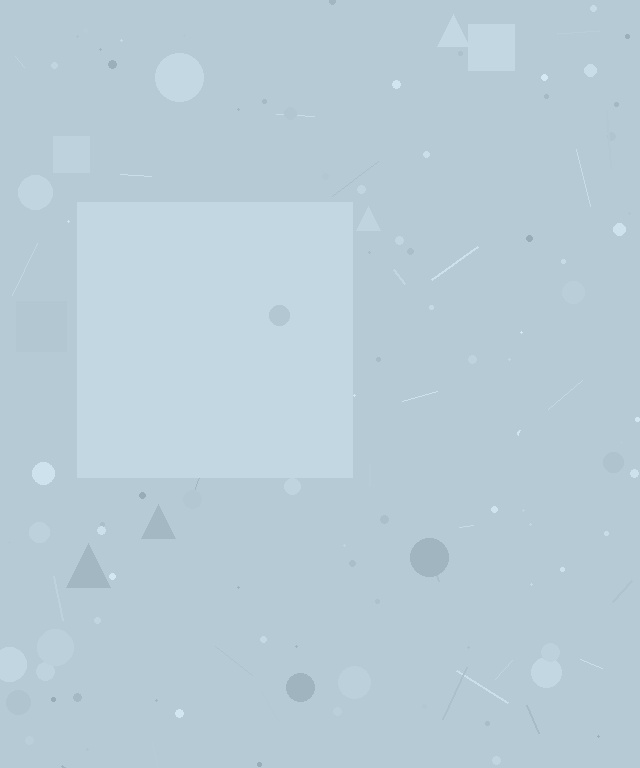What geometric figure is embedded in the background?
A square is embedded in the background.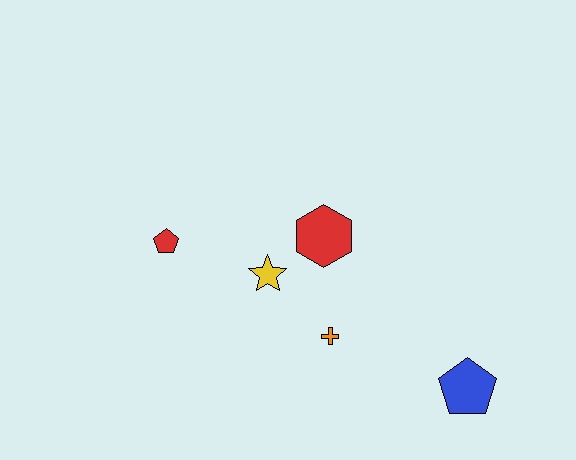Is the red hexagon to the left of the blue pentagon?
Yes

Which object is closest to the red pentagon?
The yellow star is closest to the red pentagon.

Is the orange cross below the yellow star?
Yes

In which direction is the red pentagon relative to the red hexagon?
The red pentagon is to the left of the red hexagon.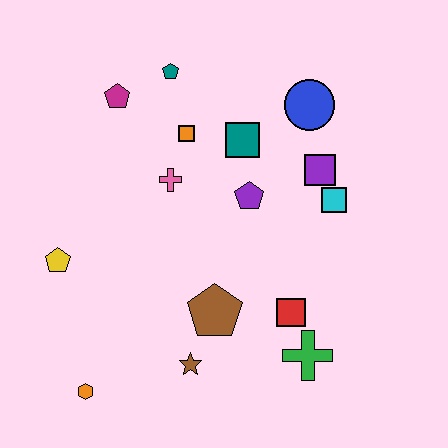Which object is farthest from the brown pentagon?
The teal pentagon is farthest from the brown pentagon.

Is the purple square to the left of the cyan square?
Yes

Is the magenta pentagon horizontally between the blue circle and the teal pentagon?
No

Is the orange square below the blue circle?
Yes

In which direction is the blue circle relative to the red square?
The blue circle is above the red square.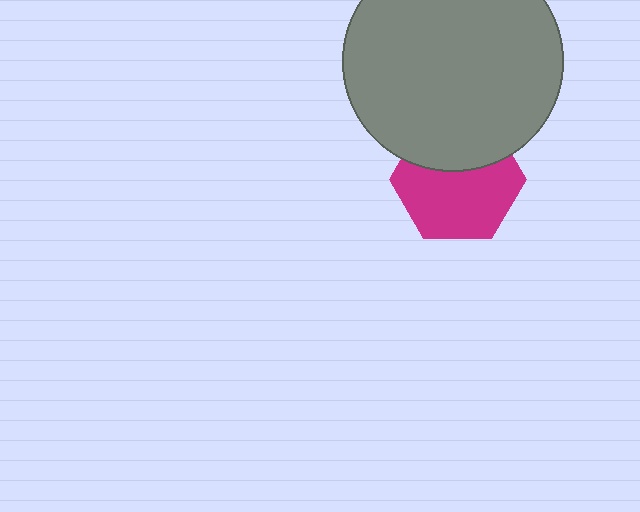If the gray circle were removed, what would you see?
You would see the complete magenta hexagon.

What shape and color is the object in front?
The object in front is a gray circle.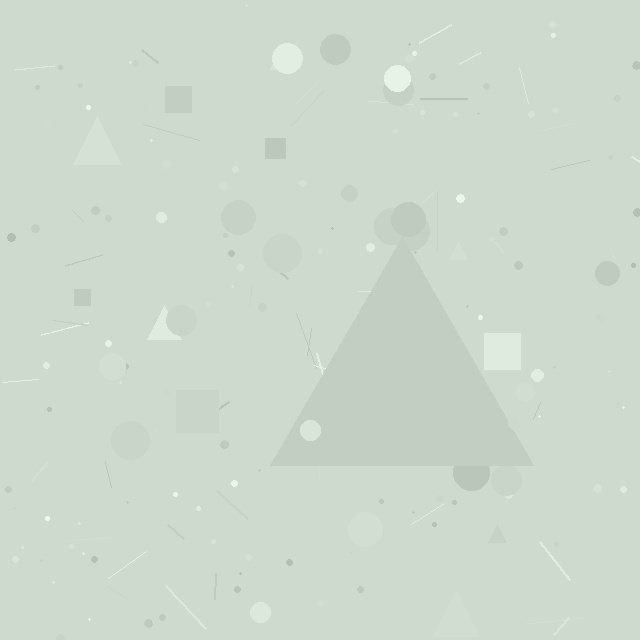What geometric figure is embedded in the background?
A triangle is embedded in the background.